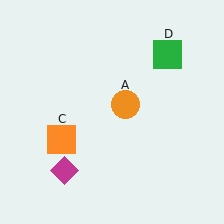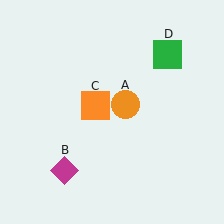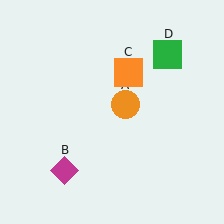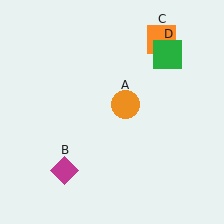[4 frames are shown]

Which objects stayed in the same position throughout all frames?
Orange circle (object A) and magenta diamond (object B) and green square (object D) remained stationary.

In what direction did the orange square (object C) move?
The orange square (object C) moved up and to the right.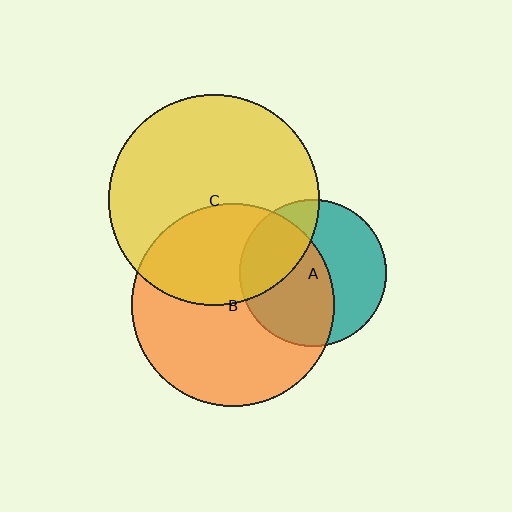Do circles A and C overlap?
Yes.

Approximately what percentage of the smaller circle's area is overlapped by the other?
Approximately 30%.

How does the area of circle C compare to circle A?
Approximately 2.1 times.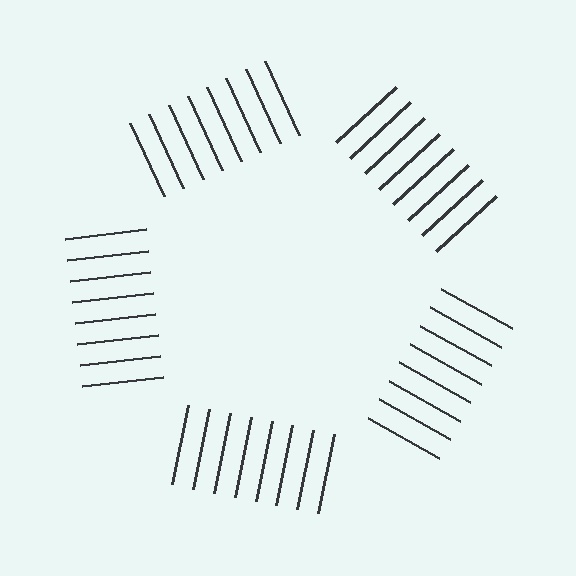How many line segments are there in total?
40 — 8 along each of the 5 edges.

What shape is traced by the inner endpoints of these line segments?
An illusory pentagon — the line segments terminate on its edges but no continuous stroke is drawn.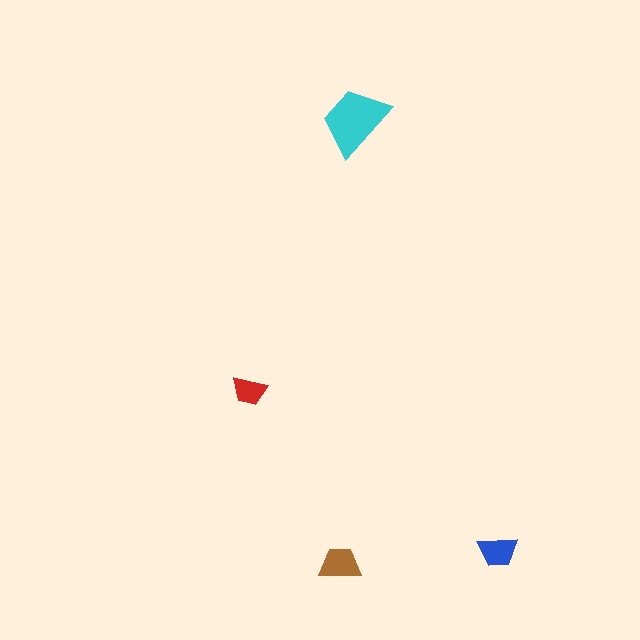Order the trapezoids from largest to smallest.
the cyan one, the brown one, the blue one, the red one.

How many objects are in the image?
There are 4 objects in the image.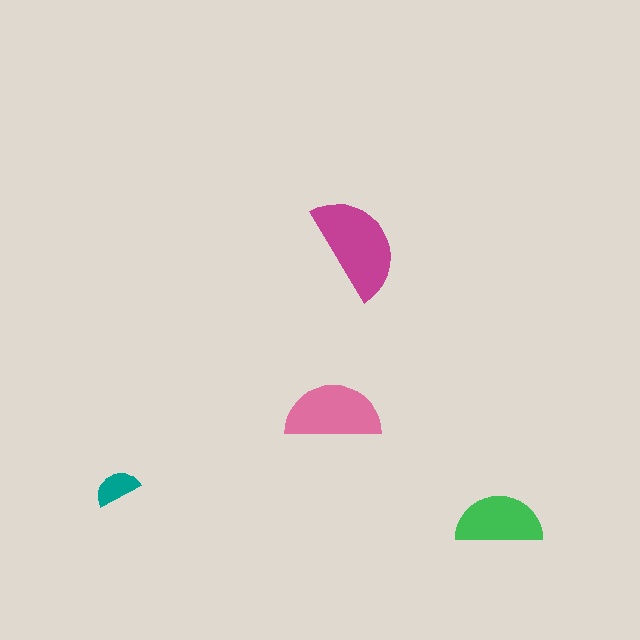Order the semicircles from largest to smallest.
the magenta one, the pink one, the green one, the teal one.